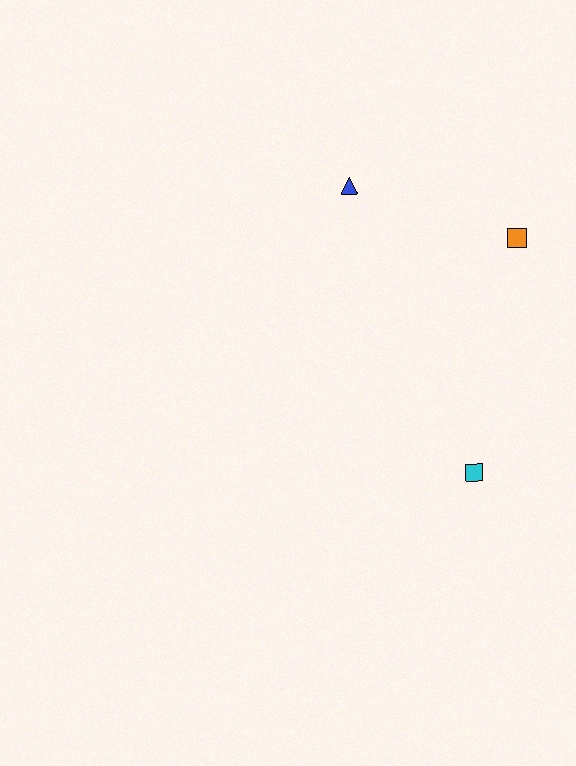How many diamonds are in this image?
There are no diamonds.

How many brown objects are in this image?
There are no brown objects.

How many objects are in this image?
There are 3 objects.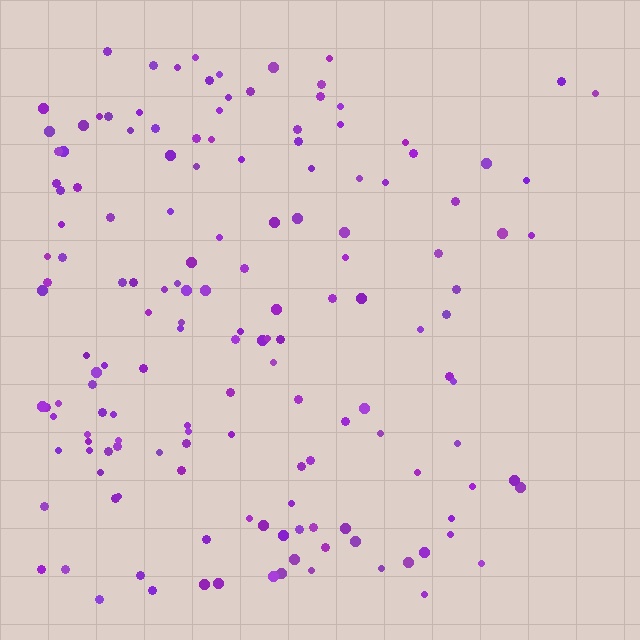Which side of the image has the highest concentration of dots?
The left.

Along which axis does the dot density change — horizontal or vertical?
Horizontal.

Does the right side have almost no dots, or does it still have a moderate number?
Still a moderate number, just noticeably fewer than the left.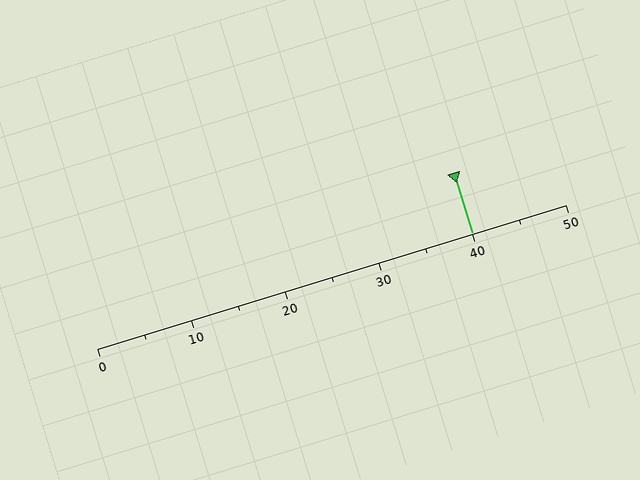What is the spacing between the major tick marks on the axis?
The major ticks are spaced 10 apart.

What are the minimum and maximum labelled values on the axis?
The axis runs from 0 to 50.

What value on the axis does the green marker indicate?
The marker indicates approximately 40.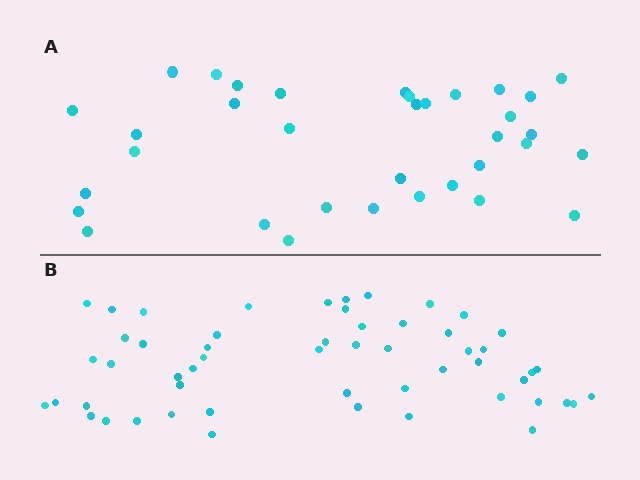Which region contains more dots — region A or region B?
Region B (the bottom region) has more dots.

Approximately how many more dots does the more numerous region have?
Region B has approximately 20 more dots than region A.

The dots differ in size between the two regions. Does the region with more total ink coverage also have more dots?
No. Region A has more total ink coverage because its dots are larger, but region B actually contains more individual dots. Total area can be misleading — the number of items is what matters here.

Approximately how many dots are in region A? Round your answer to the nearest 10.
About 40 dots. (The exact count is 35, which rounds to 40.)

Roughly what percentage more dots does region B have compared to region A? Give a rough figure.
About 55% more.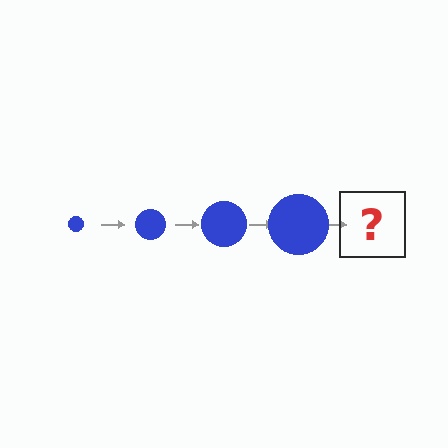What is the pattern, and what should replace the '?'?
The pattern is that the circle gets progressively larger each step. The '?' should be a blue circle, larger than the previous one.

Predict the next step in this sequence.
The next step is a blue circle, larger than the previous one.